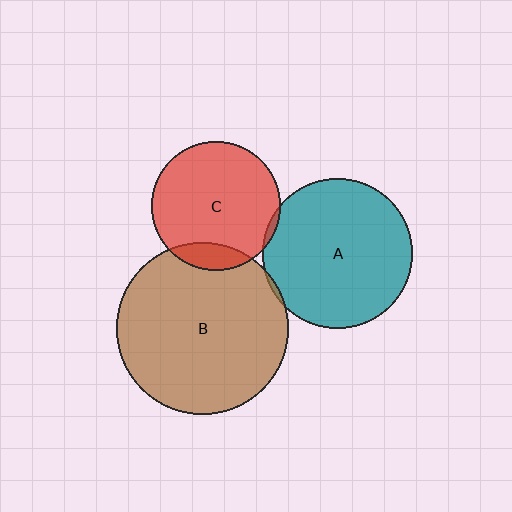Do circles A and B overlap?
Yes.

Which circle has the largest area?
Circle B (brown).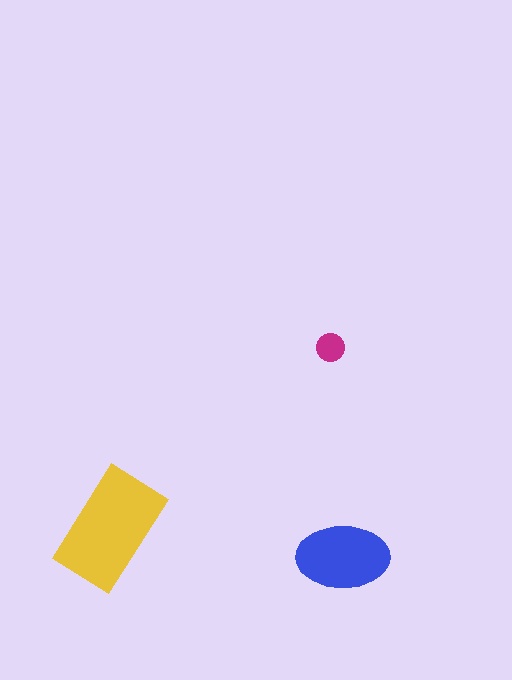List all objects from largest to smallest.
The yellow rectangle, the blue ellipse, the magenta circle.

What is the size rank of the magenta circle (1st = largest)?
3rd.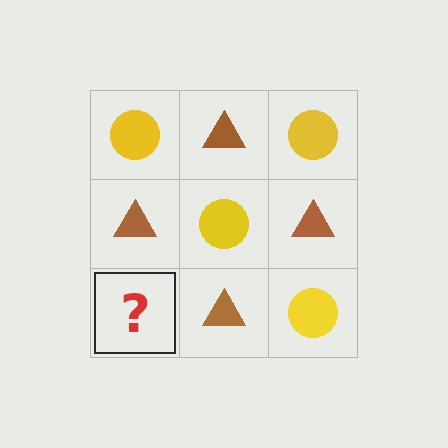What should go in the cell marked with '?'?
The missing cell should contain a yellow circle.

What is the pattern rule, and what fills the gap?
The rule is that it alternates yellow circle and brown triangle in a checkerboard pattern. The gap should be filled with a yellow circle.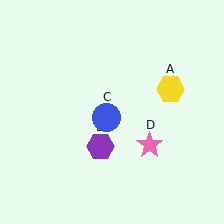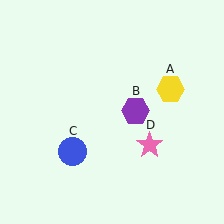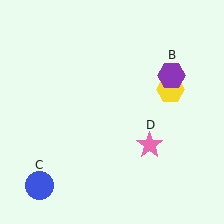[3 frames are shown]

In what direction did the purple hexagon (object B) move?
The purple hexagon (object B) moved up and to the right.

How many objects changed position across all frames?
2 objects changed position: purple hexagon (object B), blue circle (object C).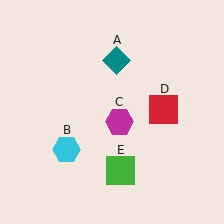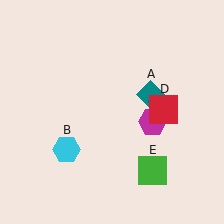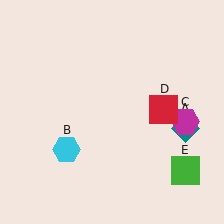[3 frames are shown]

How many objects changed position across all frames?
3 objects changed position: teal diamond (object A), magenta hexagon (object C), green square (object E).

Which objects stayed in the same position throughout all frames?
Cyan hexagon (object B) and red square (object D) remained stationary.